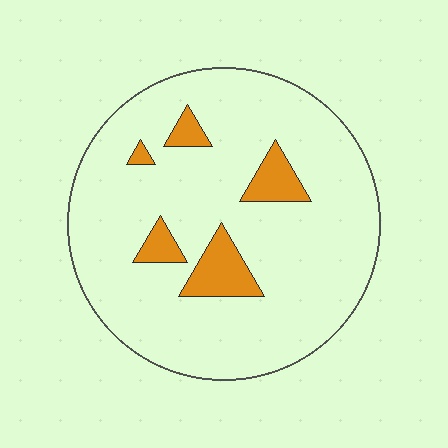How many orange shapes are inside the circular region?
5.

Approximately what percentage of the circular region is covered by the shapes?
Approximately 10%.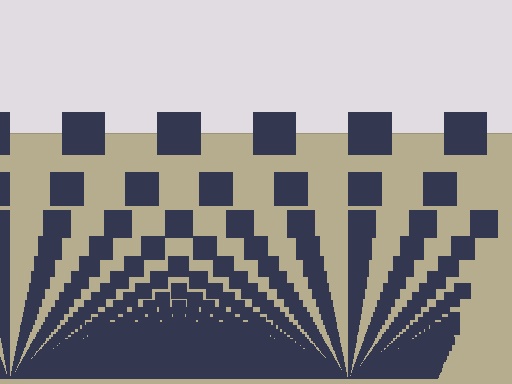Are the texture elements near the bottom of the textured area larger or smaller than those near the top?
Smaller. The gradient is inverted — elements near the bottom are smaller and denser.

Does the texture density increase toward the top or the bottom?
Density increases toward the bottom.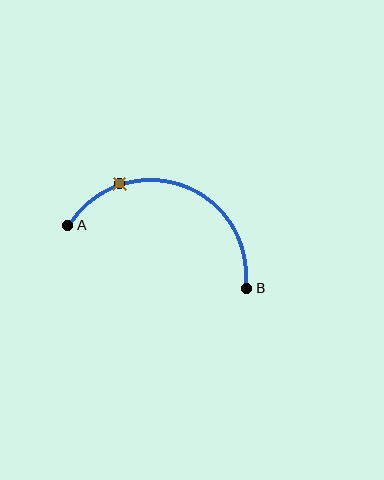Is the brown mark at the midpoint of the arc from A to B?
No. The brown mark lies on the arc but is closer to endpoint A. The arc midpoint would be at the point on the curve equidistant along the arc from both A and B.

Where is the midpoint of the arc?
The arc midpoint is the point on the curve farthest from the straight line joining A and B. It sits above that line.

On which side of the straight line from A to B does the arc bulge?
The arc bulges above the straight line connecting A and B.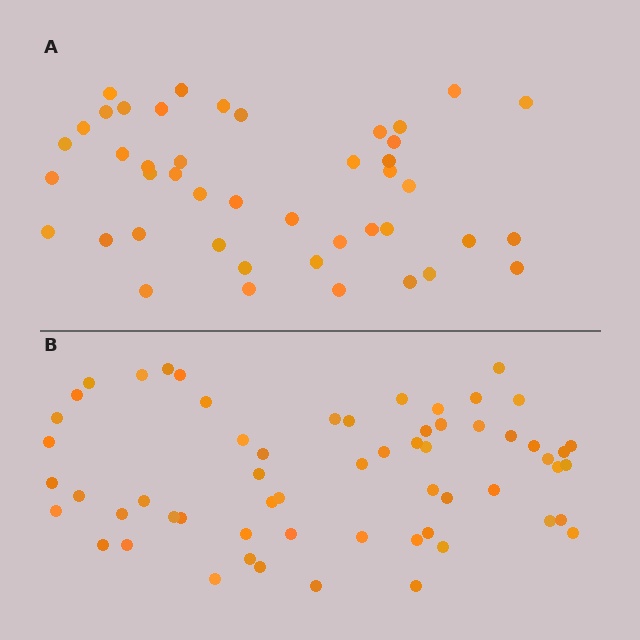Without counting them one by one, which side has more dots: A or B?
Region B (the bottom region) has more dots.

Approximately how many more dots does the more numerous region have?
Region B has approximately 15 more dots than region A.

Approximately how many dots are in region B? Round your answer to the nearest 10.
About 60 dots.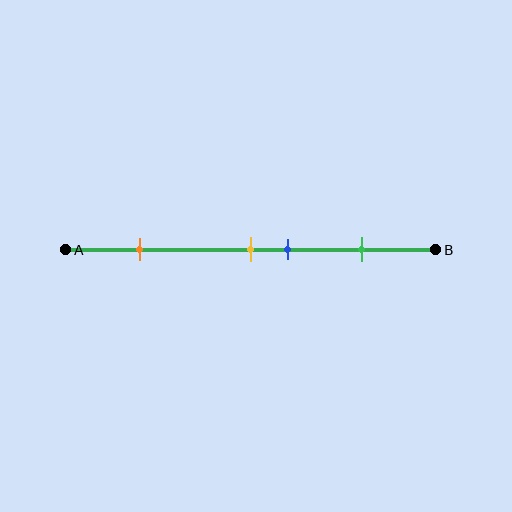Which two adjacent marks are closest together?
The yellow and blue marks are the closest adjacent pair.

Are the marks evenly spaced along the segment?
No, the marks are not evenly spaced.